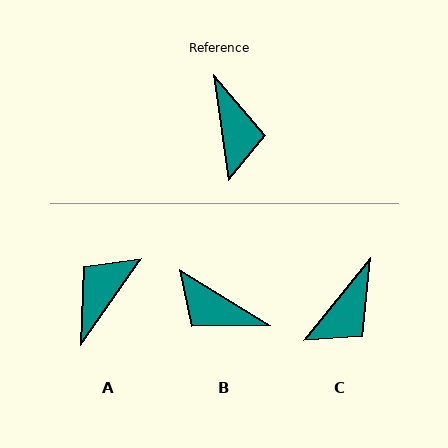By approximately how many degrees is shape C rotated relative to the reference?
Approximately 46 degrees clockwise.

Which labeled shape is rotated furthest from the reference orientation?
A, about 137 degrees away.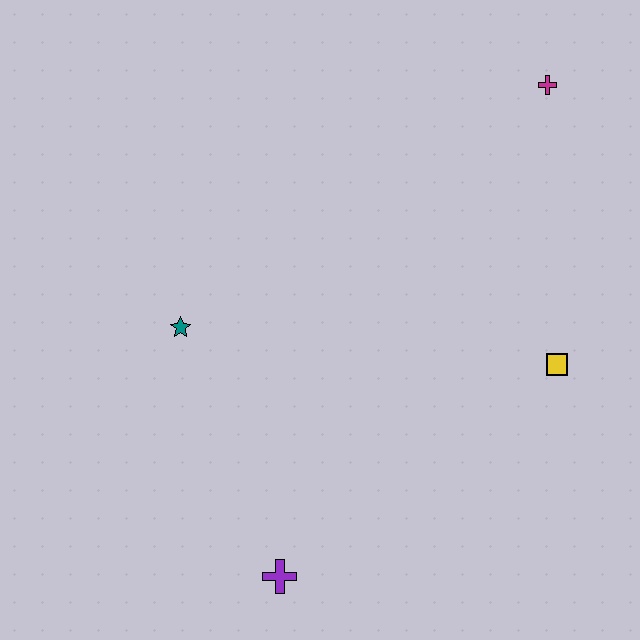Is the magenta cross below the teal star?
No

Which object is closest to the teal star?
The purple cross is closest to the teal star.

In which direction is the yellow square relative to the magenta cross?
The yellow square is below the magenta cross.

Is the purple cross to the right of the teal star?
Yes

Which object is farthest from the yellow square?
The teal star is farthest from the yellow square.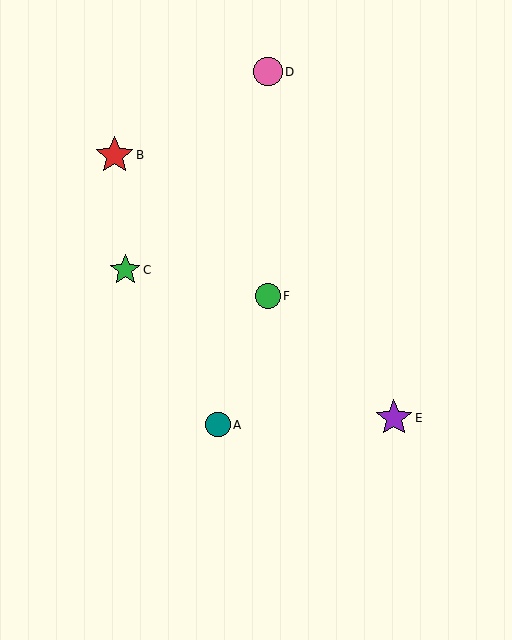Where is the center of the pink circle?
The center of the pink circle is at (268, 72).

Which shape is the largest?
The red star (labeled B) is the largest.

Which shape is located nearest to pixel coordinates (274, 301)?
The green circle (labeled F) at (268, 296) is nearest to that location.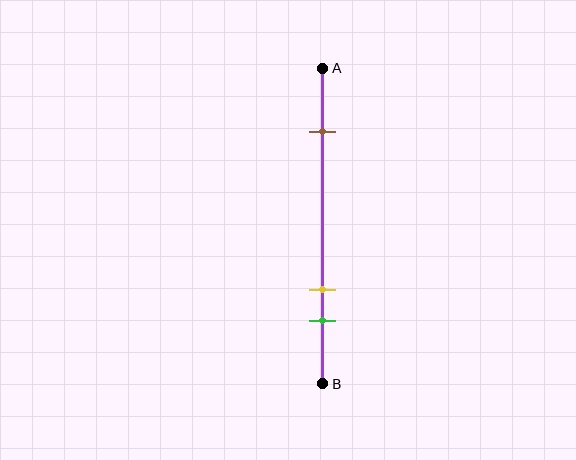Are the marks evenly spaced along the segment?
No, the marks are not evenly spaced.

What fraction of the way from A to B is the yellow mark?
The yellow mark is approximately 70% (0.7) of the way from A to B.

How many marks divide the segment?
There are 3 marks dividing the segment.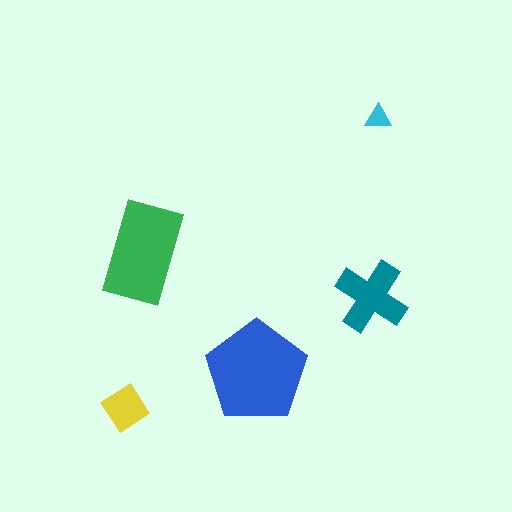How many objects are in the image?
There are 5 objects in the image.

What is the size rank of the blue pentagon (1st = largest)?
1st.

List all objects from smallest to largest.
The cyan triangle, the yellow diamond, the teal cross, the green rectangle, the blue pentagon.